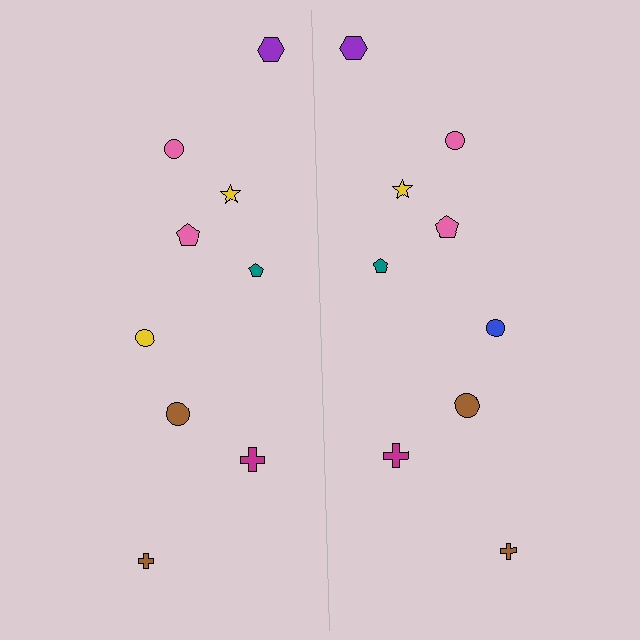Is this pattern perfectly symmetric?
No, the pattern is not perfectly symmetric. The blue circle on the right side breaks the symmetry — its mirror counterpart is yellow.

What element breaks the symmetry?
The blue circle on the right side breaks the symmetry — its mirror counterpart is yellow.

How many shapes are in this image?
There are 18 shapes in this image.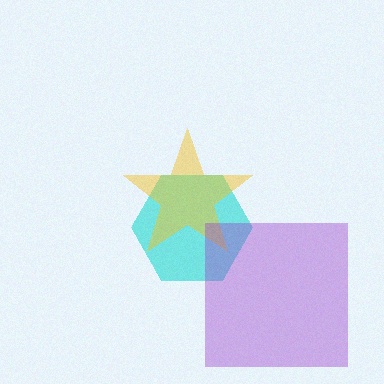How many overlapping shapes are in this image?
There are 3 overlapping shapes in the image.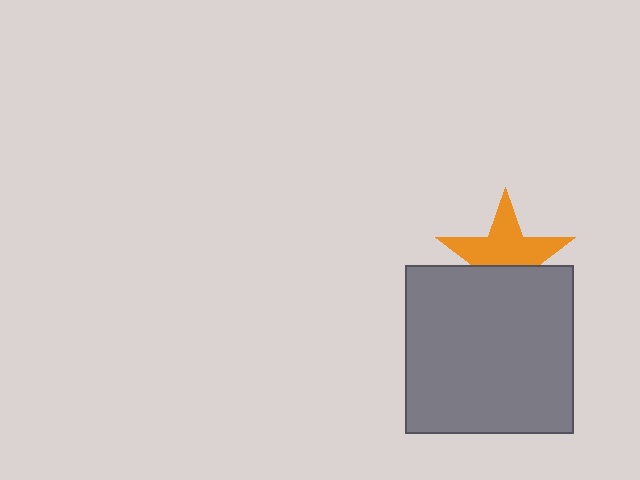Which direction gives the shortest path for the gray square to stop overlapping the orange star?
Moving down gives the shortest separation.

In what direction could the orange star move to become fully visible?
The orange star could move up. That would shift it out from behind the gray square entirely.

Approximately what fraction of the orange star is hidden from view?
Roughly 40% of the orange star is hidden behind the gray square.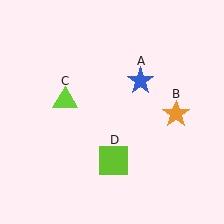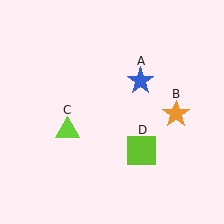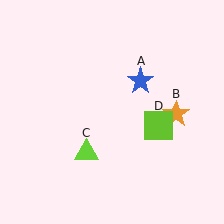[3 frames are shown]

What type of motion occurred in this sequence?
The lime triangle (object C), lime square (object D) rotated counterclockwise around the center of the scene.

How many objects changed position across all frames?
2 objects changed position: lime triangle (object C), lime square (object D).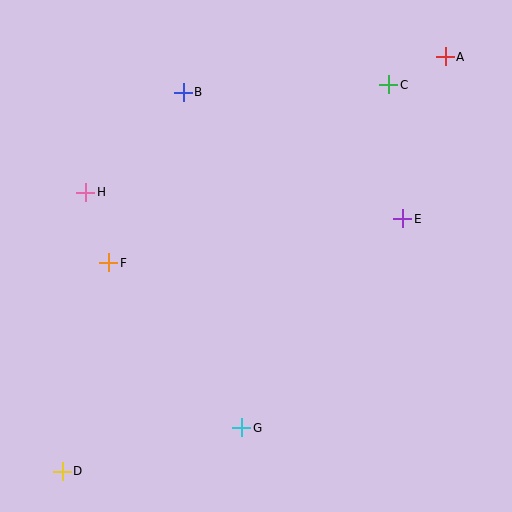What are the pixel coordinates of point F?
Point F is at (109, 263).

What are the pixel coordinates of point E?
Point E is at (403, 219).